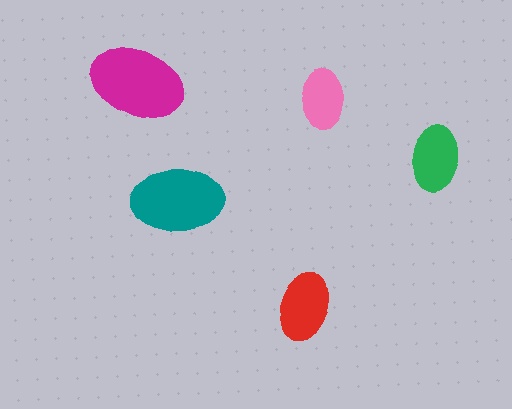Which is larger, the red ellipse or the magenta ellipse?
The magenta one.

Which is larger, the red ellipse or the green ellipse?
The red one.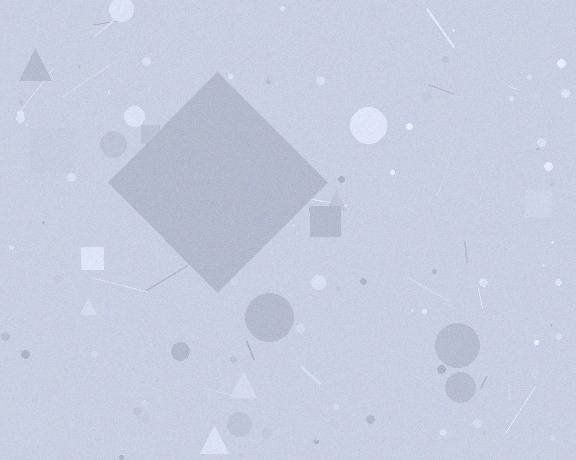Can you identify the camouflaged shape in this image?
The camouflaged shape is a diamond.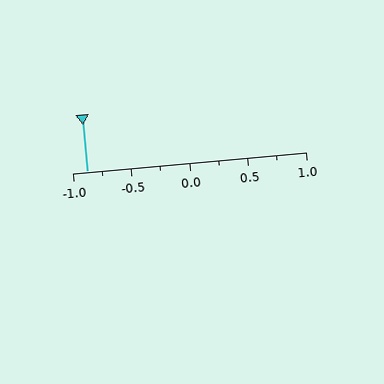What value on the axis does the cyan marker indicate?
The marker indicates approximately -0.88.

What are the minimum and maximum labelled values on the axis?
The axis runs from -1.0 to 1.0.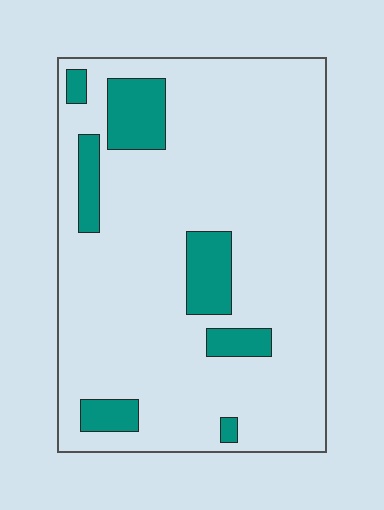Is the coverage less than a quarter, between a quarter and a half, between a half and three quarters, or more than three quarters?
Less than a quarter.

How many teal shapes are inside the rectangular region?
7.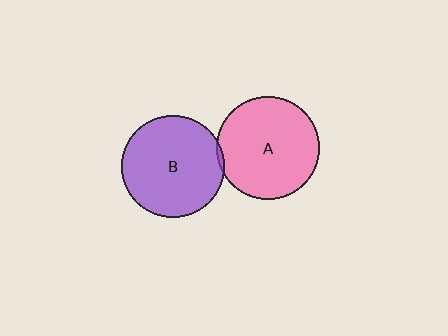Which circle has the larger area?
Circle A (pink).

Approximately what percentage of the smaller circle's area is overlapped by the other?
Approximately 5%.